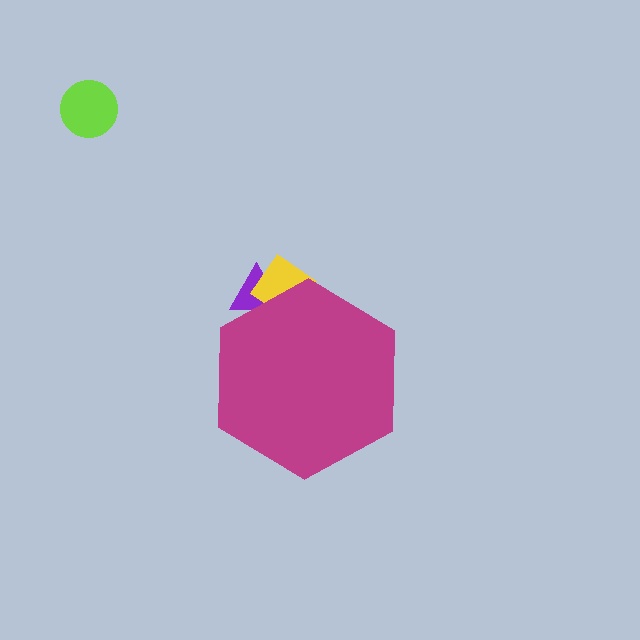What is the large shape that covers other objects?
A magenta hexagon.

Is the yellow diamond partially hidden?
Yes, the yellow diamond is partially hidden behind the magenta hexagon.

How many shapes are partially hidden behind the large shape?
2 shapes are partially hidden.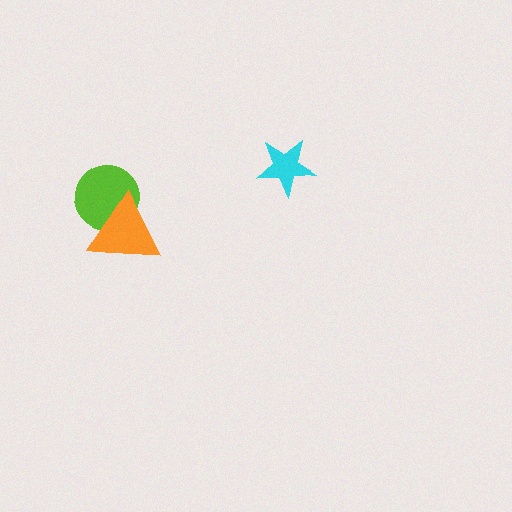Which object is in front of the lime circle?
The orange triangle is in front of the lime circle.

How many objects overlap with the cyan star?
0 objects overlap with the cyan star.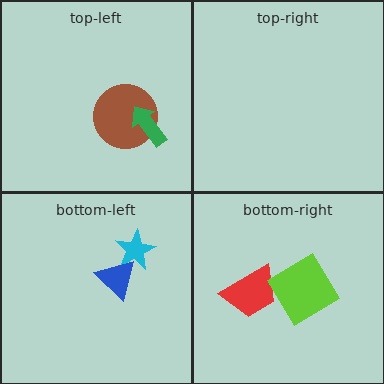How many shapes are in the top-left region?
2.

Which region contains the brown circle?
The top-left region.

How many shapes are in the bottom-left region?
2.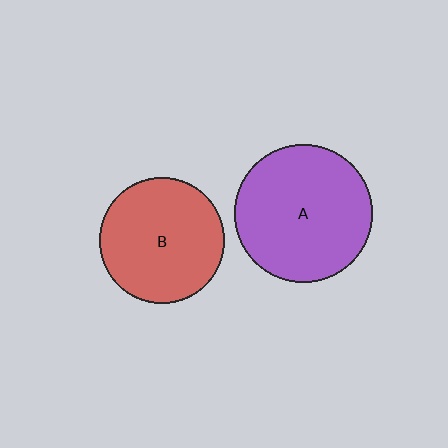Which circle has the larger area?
Circle A (purple).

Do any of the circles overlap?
No, none of the circles overlap.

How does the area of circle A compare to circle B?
Approximately 1.2 times.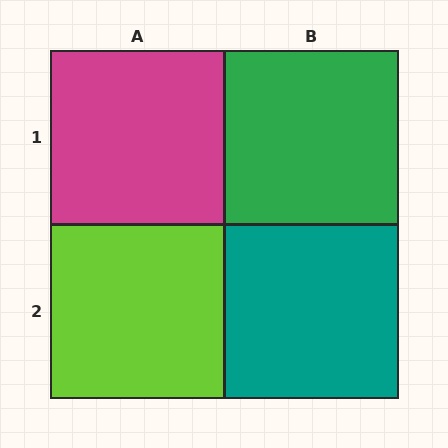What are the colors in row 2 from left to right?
Lime, teal.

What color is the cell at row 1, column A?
Magenta.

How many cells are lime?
1 cell is lime.